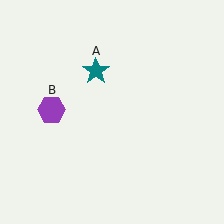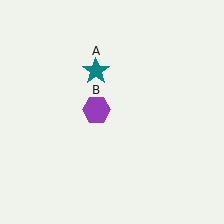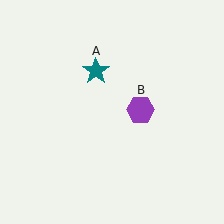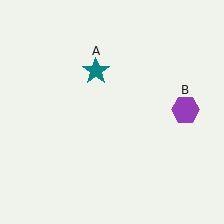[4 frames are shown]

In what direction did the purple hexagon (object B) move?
The purple hexagon (object B) moved right.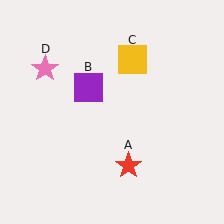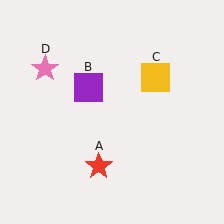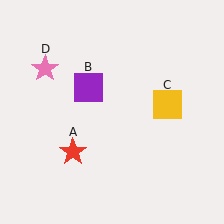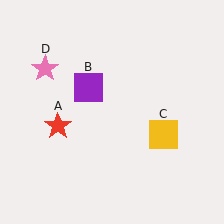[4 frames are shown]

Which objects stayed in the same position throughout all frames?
Purple square (object B) and pink star (object D) remained stationary.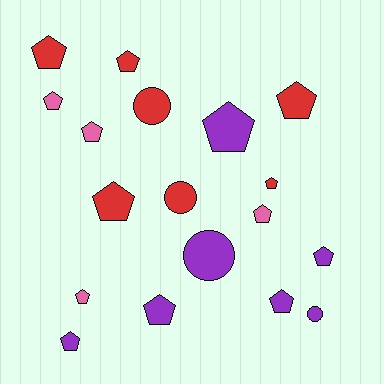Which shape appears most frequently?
Pentagon, with 14 objects.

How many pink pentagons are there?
There are 4 pink pentagons.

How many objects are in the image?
There are 18 objects.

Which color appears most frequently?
Red, with 7 objects.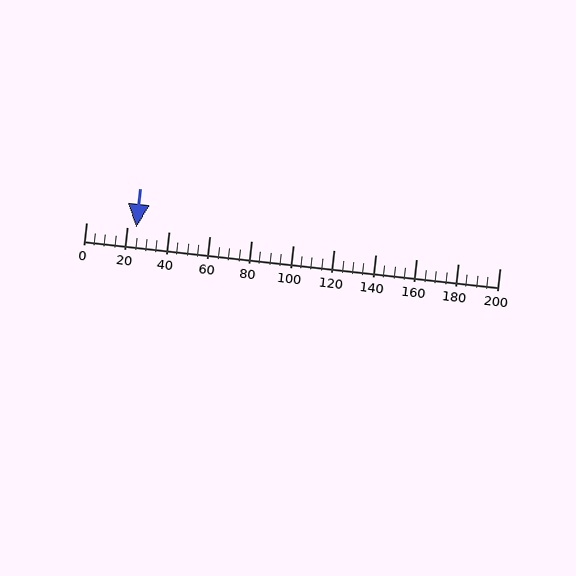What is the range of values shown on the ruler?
The ruler shows values from 0 to 200.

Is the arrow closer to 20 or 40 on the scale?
The arrow is closer to 20.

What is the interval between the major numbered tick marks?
The major tick marks are spaced 20 units apart.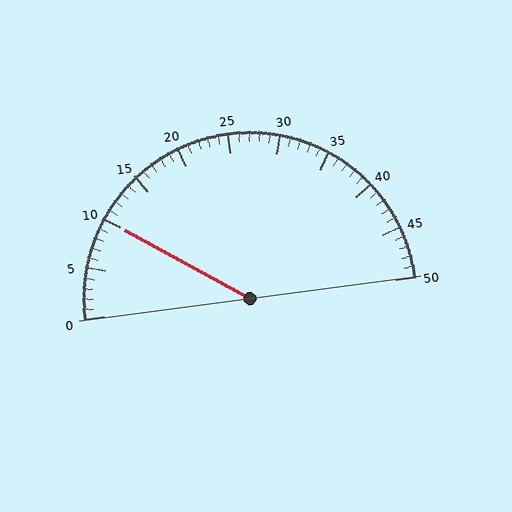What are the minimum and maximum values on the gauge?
The gauge ranges from 0 to 50.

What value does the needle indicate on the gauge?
The needle indicates approximately 10.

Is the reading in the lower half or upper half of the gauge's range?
The reading is in the lower half of the range (0 to 50).